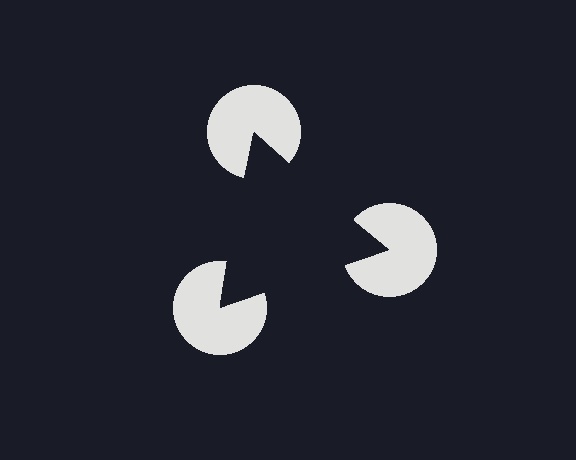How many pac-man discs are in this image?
There are 3 — one at each vertex of the illusory triangle.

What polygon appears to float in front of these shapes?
An illusory triangle — its edges are inferred from the aligned wedge cuts in the pac-man discs, not physically drawn.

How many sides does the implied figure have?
3 sides.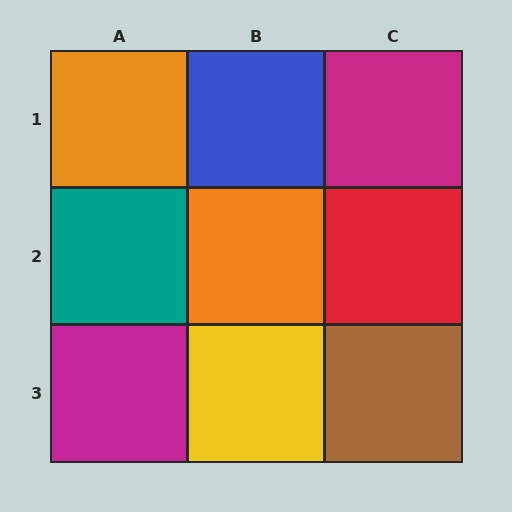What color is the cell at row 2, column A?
Teal.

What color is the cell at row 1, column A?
Orange.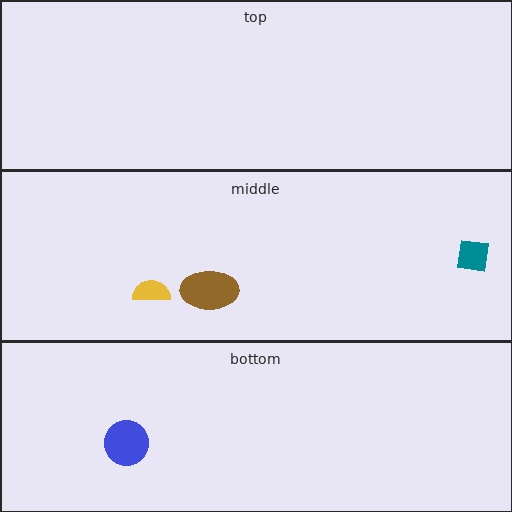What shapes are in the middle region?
The brown ellipse, the yellow semicircle, the teal square.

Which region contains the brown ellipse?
The middle region.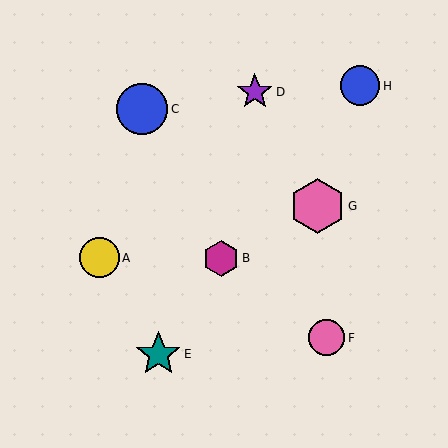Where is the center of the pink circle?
The center of the pink circle is at (327, 338).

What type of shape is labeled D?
Shape D is a purple star.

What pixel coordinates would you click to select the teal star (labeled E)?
Click at (158, 354) to select the teal star E.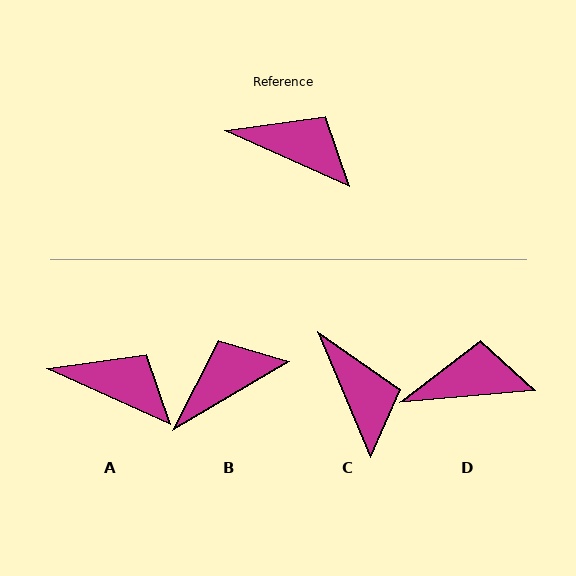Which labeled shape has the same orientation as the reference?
A.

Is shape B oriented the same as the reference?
No, it is off by about 55 degrees.